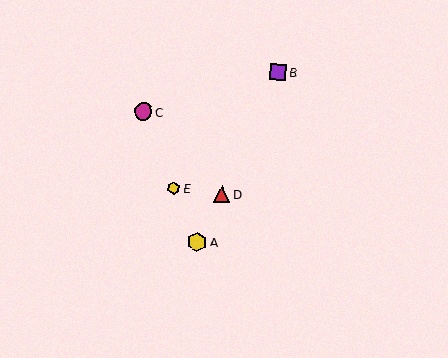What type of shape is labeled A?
Shape A is a yellow hexagon.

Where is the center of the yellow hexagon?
The center of the yellow hexagon is at (197, 242).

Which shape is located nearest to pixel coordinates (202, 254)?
The yellow hexagon (labeled A) at (197, 242) is nearest to that location.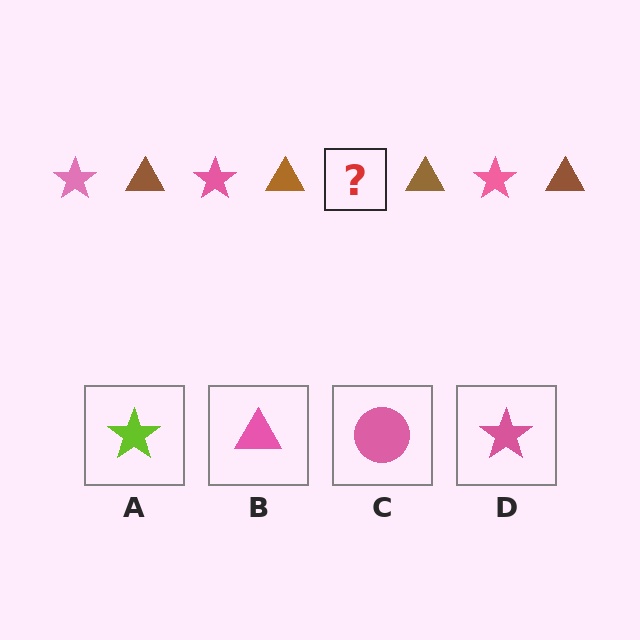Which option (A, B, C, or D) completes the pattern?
D.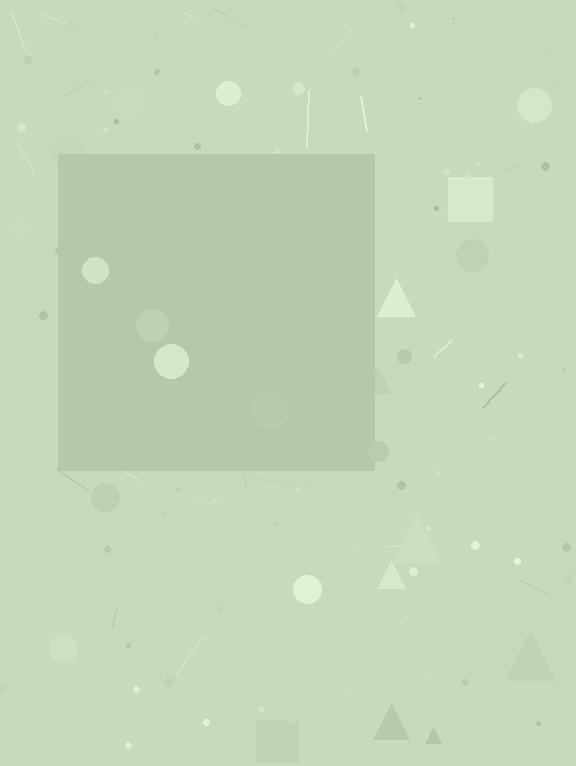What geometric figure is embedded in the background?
A square is embedded in the background.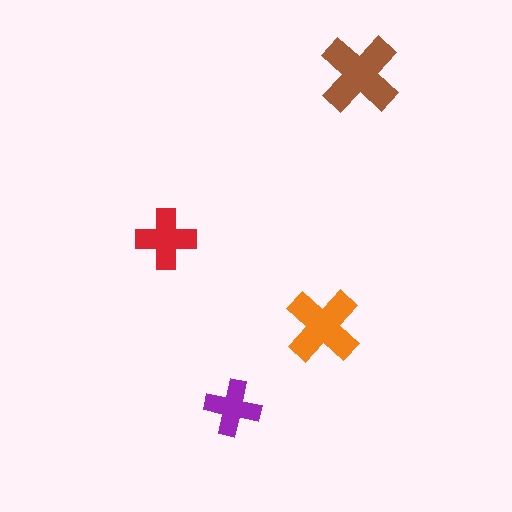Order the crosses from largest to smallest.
the brown one, the orange one, the red one, the purple one.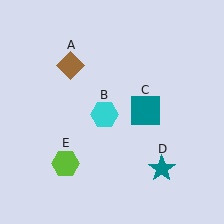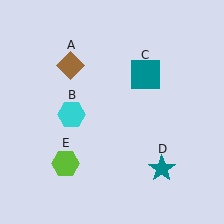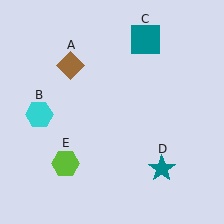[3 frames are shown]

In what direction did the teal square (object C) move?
The teal square (object C) moved up.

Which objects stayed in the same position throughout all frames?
Brown diamond (object A) and teal star (object D) and lime hexagon (object E) remained stationary.